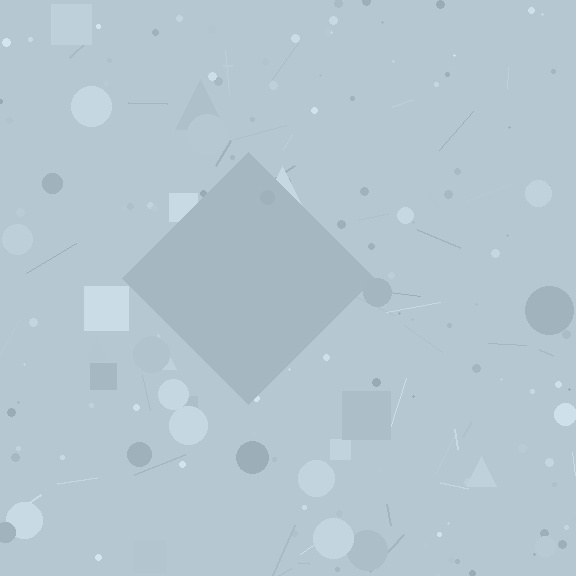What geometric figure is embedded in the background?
A diamond is embedded in the background.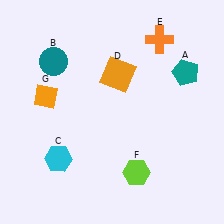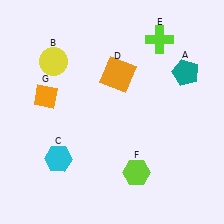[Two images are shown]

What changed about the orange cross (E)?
In Image 1, E is orange. In Image 2, it changed to lime.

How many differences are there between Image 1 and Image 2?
There are 2 differences between the two images.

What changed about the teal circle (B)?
In Image 1, B is teal. In Image 2, it changed to yellow.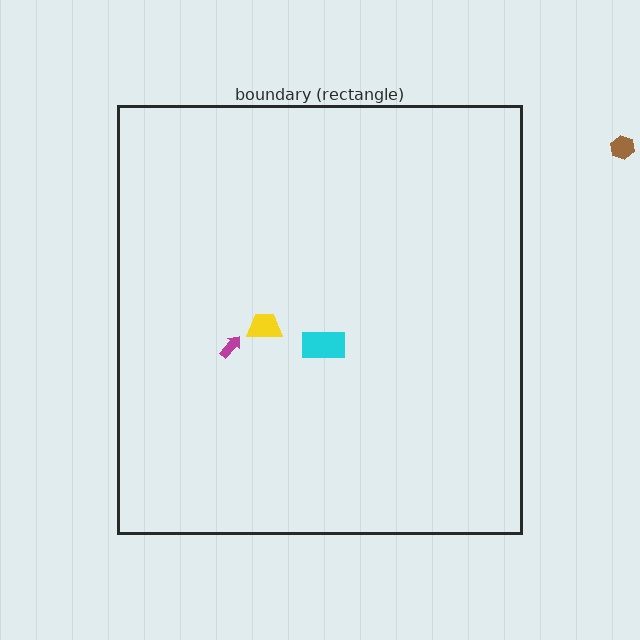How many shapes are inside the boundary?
3 inside, 1 outside.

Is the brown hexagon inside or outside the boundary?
Outside.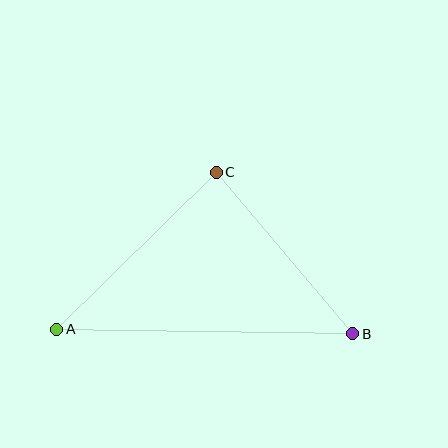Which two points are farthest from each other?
Points A and B are farthest from each other.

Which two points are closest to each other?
Points B and C are closest to each other.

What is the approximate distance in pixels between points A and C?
The distance between A and C is approximately 224 pixels.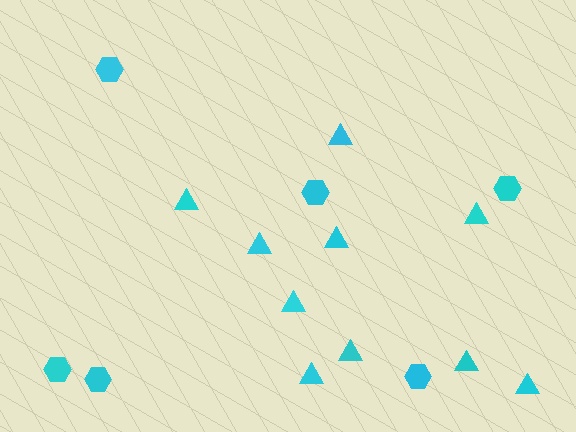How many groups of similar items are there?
There are 2 groups: one group of triangles (10) and one group of hexagons (6).